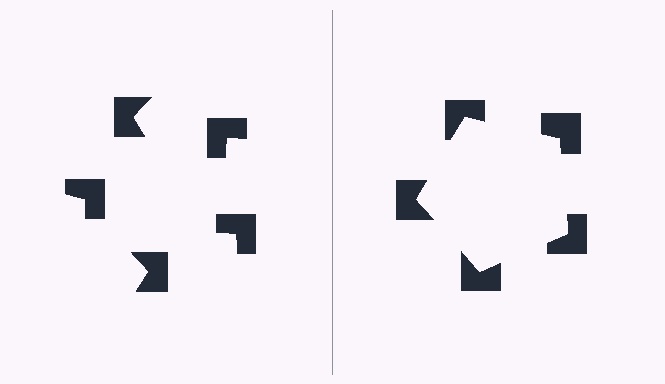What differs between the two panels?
The notched squares are positioned identically on both sides; only the wedge orientations differ. On the right they align to a pentagon; on the left they are misaligned.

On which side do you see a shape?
An illusory pentagon appears on the right side. On the left side the wedge cuts are rotated, so no coherent shape forms.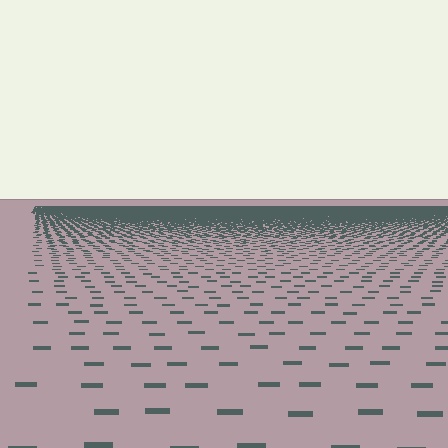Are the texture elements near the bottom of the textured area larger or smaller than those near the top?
Larger. Near the bottom, elements are closer to the viewer and appear at a bigger on-screen size.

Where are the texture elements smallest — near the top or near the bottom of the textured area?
Near the top.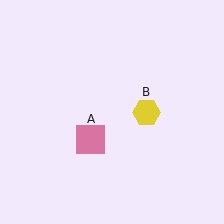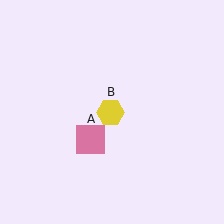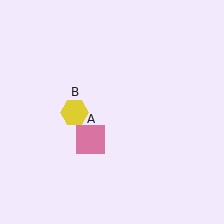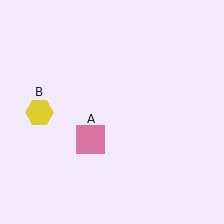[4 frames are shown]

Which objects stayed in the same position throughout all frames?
Pink square (object A) remained stationary.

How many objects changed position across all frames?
1 object changed position: yellow hexagon (object B).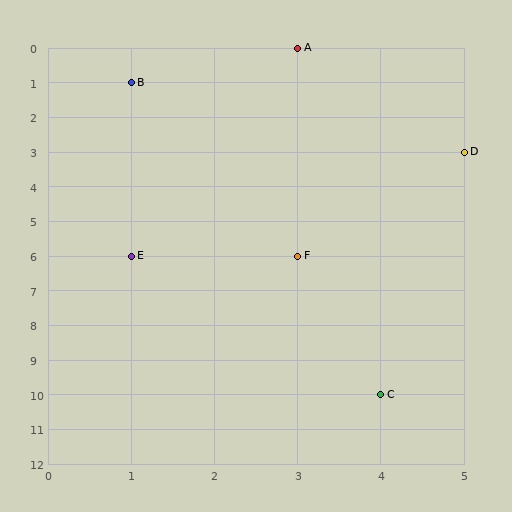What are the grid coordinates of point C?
Point C is at grid coordinates (4, 10).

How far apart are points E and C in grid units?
Points E and C are 3 columns and 4 rows apart (about 5.0 grid units diagonally).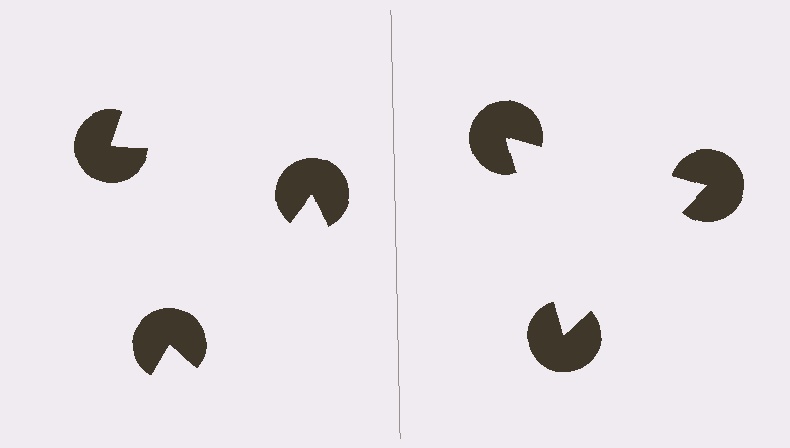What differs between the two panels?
The pac-man discs are positioned identically on both sides; only the wedge orientations differ. On the right they align to a triangle; on the left they are misaligned.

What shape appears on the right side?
An illusory triangle.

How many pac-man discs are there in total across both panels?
6 — 3 on each side.